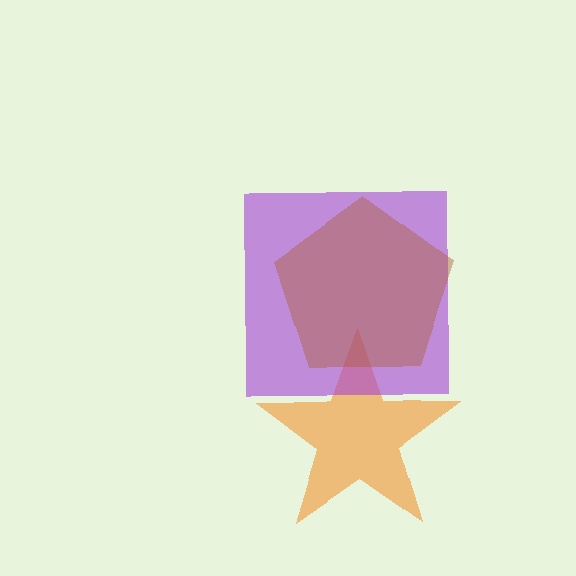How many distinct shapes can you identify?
There are 3 distinct shapes: an orange star, a purple square, a brown pentagon.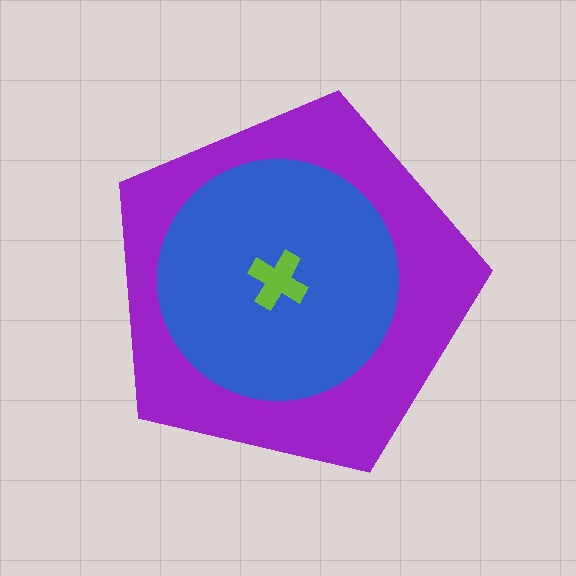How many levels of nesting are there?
3.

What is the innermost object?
The lime cross.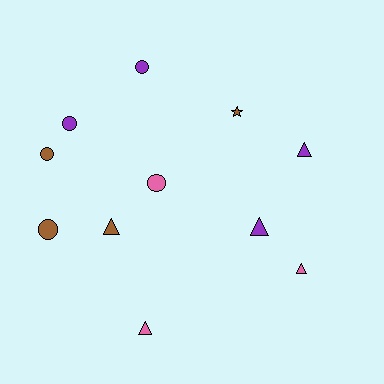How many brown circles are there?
There are 2 brown circles.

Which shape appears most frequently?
Triangle, with 5 objects.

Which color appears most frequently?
Brown, with 4 objects.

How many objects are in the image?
There are 11 objects.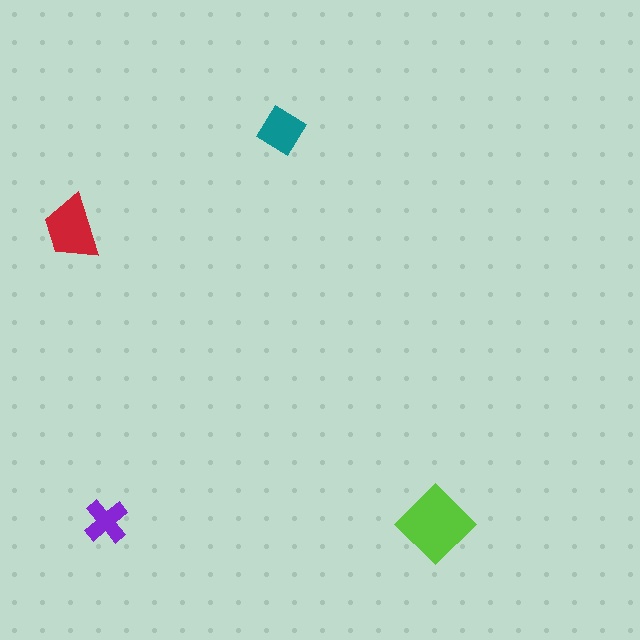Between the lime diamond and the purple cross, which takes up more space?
The lime diamond.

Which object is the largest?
The lime diamond.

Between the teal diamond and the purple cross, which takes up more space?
The teal diamond.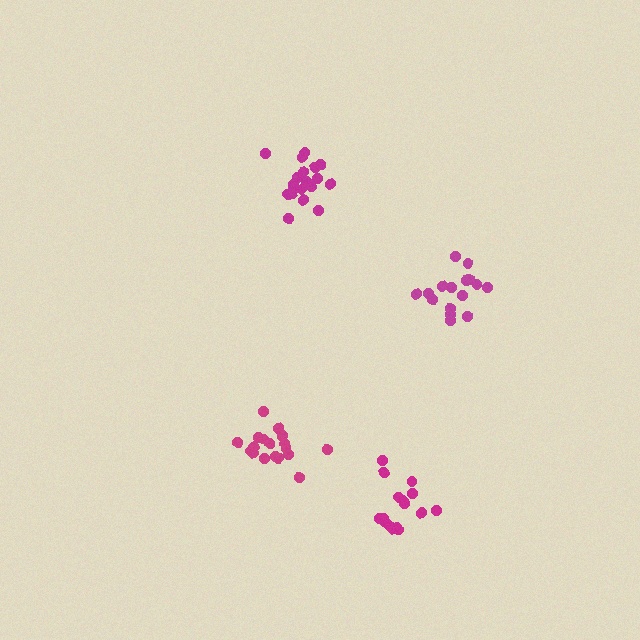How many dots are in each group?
Group 1: 20 dots, Group 2: 18 dots, Group 3: 17 dots, Group 4: 16 dots (71 total).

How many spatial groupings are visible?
There are 4 spatial groupings.